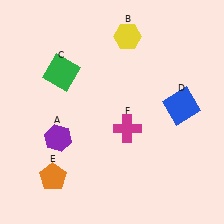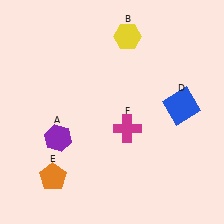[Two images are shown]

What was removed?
The green square (C) was removed in Image 2.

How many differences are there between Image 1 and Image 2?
There is 1 difference between the two images.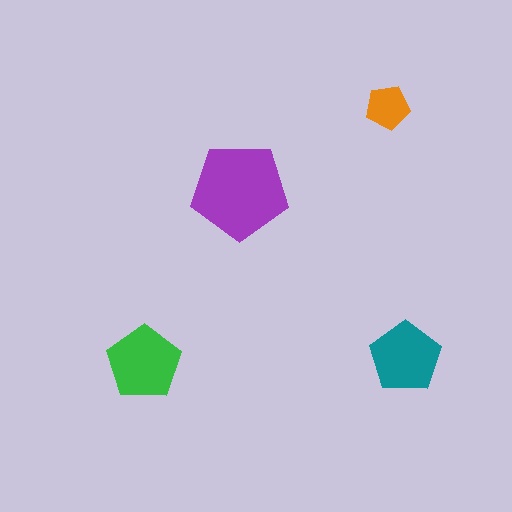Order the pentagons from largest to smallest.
the purple one, the green one, the teal one, the orange one.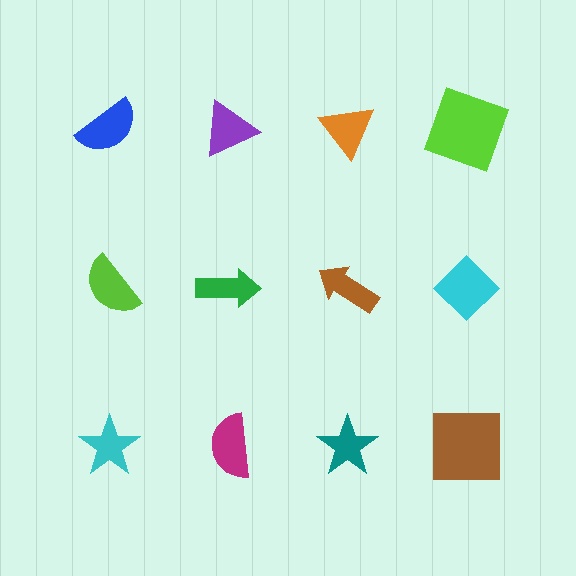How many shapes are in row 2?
4 shapes.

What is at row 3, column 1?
A cyan star.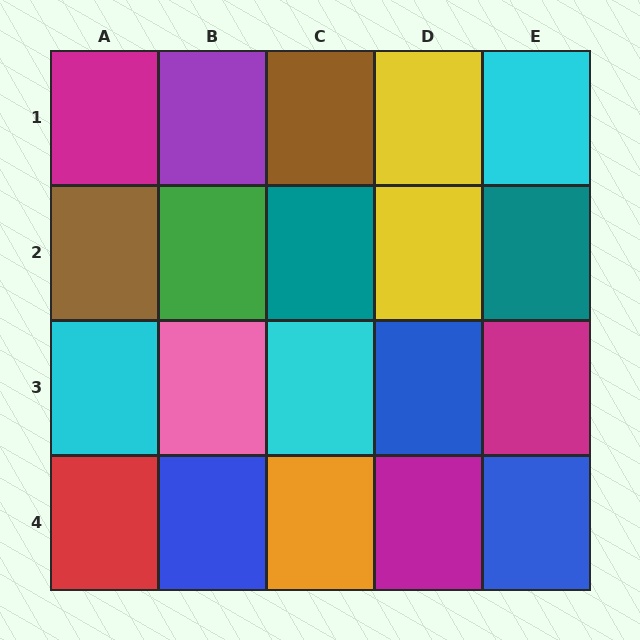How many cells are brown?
2 cells are brown.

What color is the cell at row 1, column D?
Yellow.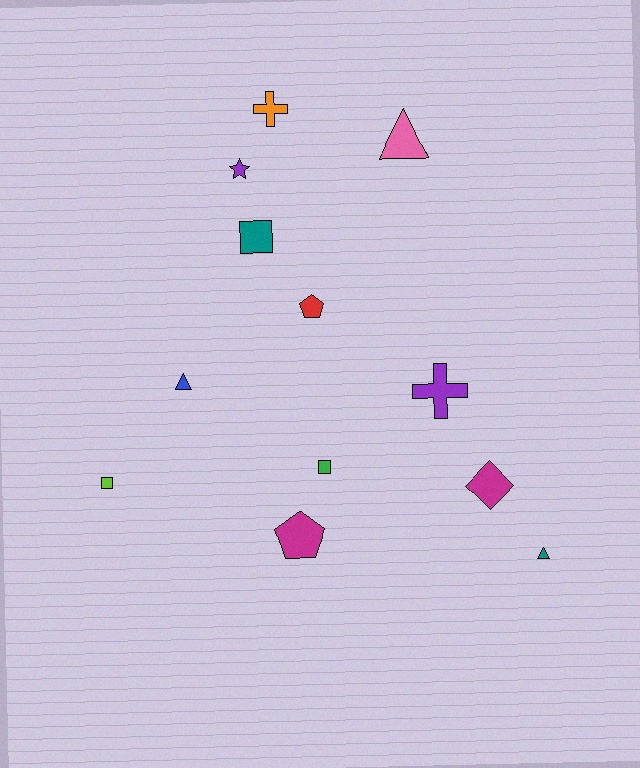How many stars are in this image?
There is 1 star.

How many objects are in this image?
There are 12 objects.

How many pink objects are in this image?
There is 1 pink object.